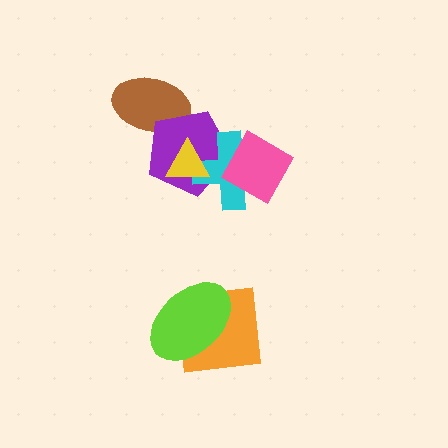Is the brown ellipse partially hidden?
Yes, it is partially covered by another shape.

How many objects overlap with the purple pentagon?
3 objects overlap with the purple pentagon.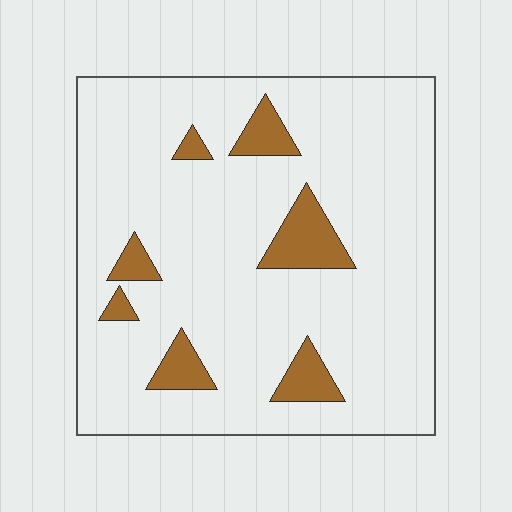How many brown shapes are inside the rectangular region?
7.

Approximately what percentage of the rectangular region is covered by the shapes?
Approximately 10%.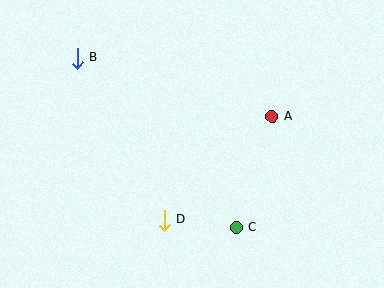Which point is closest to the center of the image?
Point D at (164, 220) is closest to the center.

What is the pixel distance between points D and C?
The distance between D and C is 73 pixels.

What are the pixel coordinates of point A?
Point A is at (272, 116).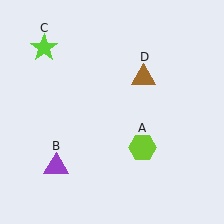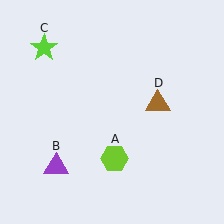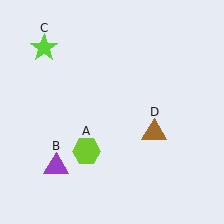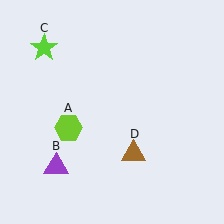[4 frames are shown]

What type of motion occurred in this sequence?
The lime hexagon (object A), brown triangle (object D) rotated clockwise around the center of the scene.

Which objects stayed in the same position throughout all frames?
Purple triangle (object B) and lime star (object C) remained stationary.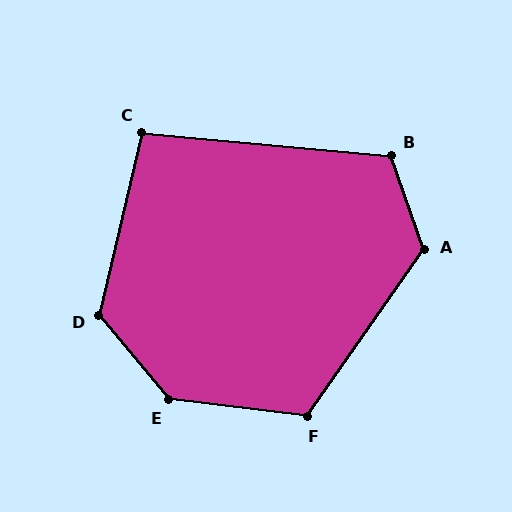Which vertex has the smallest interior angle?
C, at approximately 98 degrees.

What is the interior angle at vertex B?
Approximately 115 degrees (obtuse).